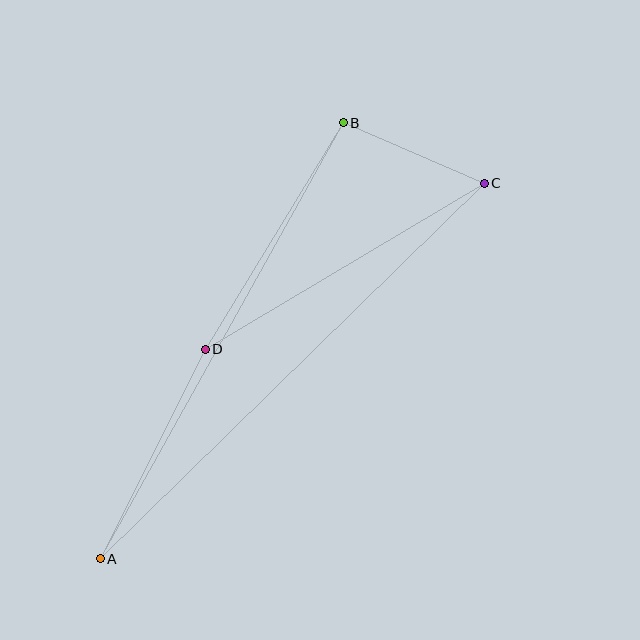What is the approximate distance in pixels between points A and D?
The distance between A and D is approximately 234 pixels.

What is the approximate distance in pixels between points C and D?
The distance between C and D is approximately 325 pixels.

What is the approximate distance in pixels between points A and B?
The distance between A and B is approximately 499 pixels.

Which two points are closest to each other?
Points B and C are closest to each other.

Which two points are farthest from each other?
Points A and C are farthest from each other.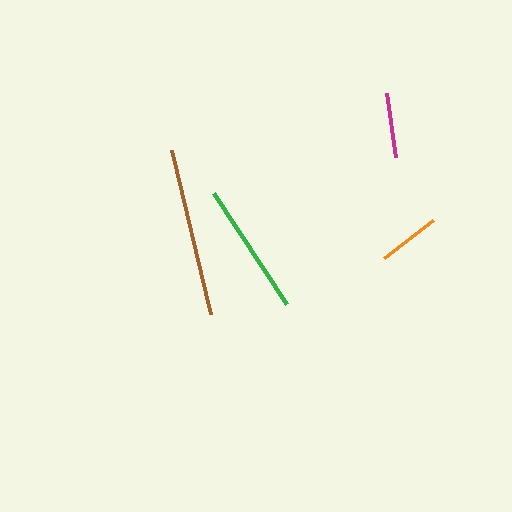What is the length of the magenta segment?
The magenta segment is approximately 65 pixels long.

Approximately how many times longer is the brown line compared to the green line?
The brown line is approximately 1.3 times the length of the green line.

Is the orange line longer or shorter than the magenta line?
The magenta line is longer than the orange line.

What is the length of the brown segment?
The brown segment is approximately 168 pixels long.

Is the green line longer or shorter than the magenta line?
The green line is longer than the magenta line.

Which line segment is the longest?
The brown line is the longest at approximately 168 pixels.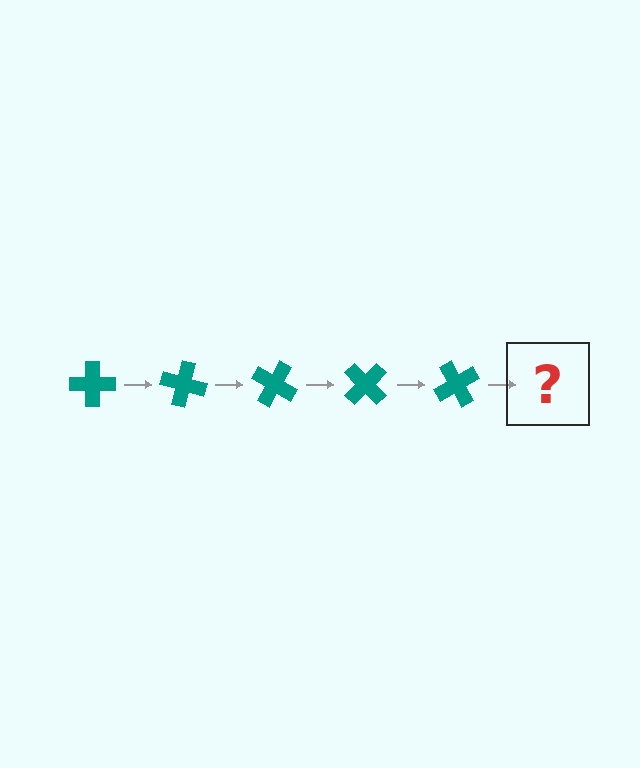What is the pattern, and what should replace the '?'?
The pattern is that the cross rotates 15 degrees each step. The '?' should be a teal cross rotated 75 degrees.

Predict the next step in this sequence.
The next step is a teal cross rotated 75 degrees.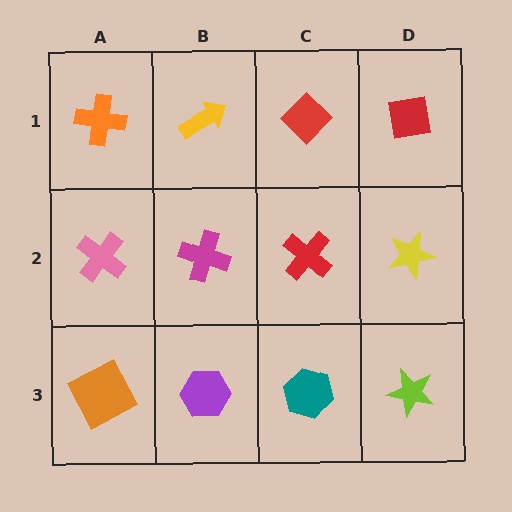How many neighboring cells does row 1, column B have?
3.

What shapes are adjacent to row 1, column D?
A yellow star (row 2, column D), a red diamond (row 1, column C).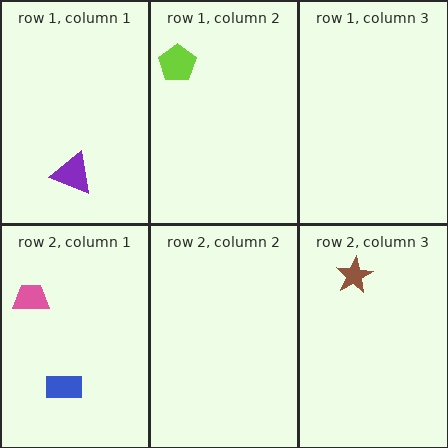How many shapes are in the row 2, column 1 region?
2.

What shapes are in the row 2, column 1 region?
The pink trapezoid, the blue rectangle.